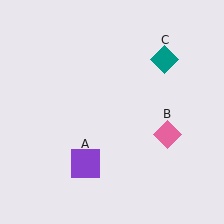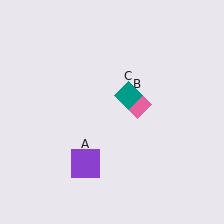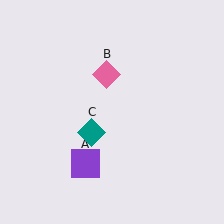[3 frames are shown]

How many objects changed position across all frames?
2 objects changed position: pink diamond (object B), teal diamond (object C).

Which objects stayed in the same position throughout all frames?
Purple square (object A) remained stationary.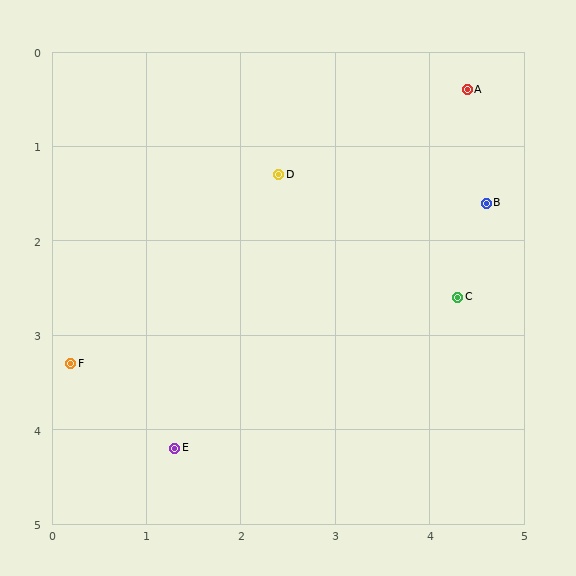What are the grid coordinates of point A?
Point A is at approximately (4.4, 0.4).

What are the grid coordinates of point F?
Point F is at approximately (0.2, 3.3).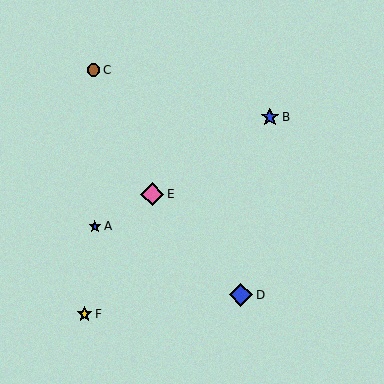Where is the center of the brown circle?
The center of the brown circle is at (93, 70).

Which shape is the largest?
The blue diamond (labeled D) is the largest.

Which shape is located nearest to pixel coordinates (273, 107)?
The blue star (labeled B) at (270, 117) is nearest to that location.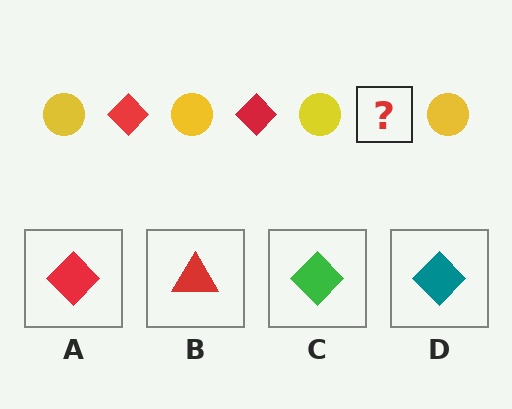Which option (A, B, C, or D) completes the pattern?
A.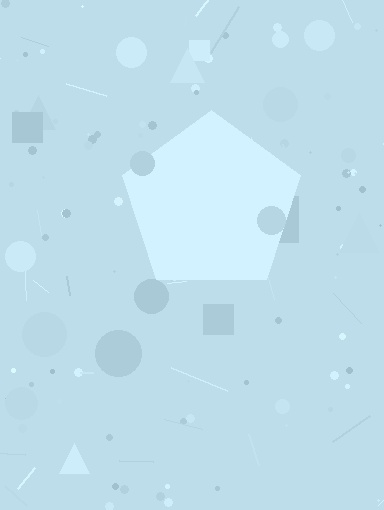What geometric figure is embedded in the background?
A pentagon is embedded in the background.